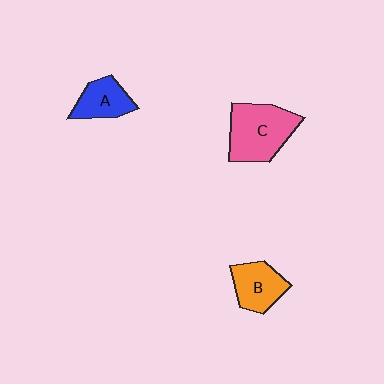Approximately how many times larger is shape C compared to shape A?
Approximately 1.7 times.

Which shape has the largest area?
Shape C (pink).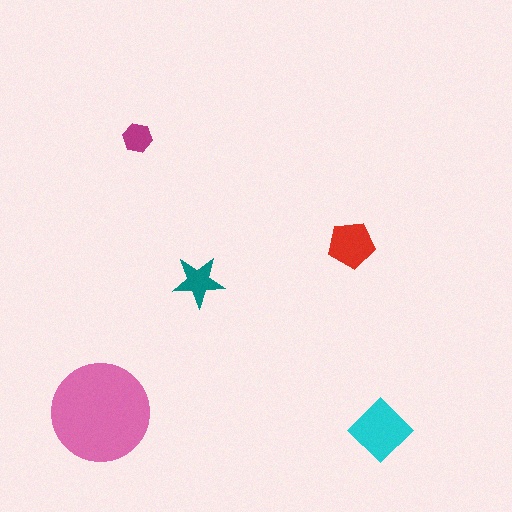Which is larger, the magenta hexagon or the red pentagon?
The red pentagon.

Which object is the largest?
The pink circle.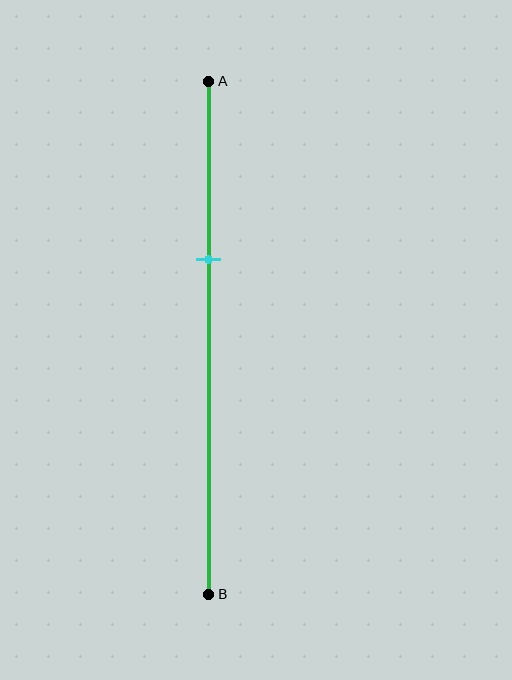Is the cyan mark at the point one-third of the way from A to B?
Yes, the mark is approximately at the one-third point.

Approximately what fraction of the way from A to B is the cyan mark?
The cyan mark is approximately 35% of the way from A to B.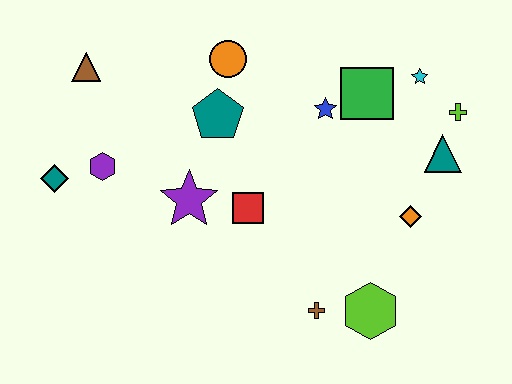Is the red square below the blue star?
Yes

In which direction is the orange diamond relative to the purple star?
The orange diamond is to the right of the purple star.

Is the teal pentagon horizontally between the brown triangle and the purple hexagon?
No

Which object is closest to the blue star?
The green square is closest to the blue star.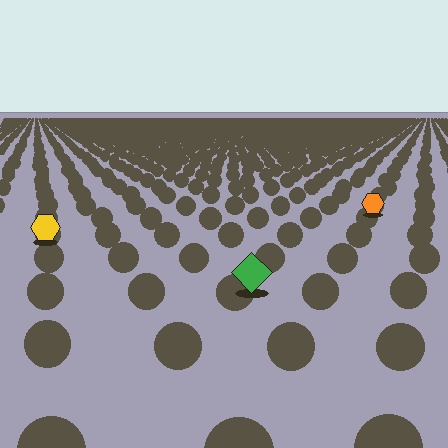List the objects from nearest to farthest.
From nearest to farthest: the green diamond, the yellow hexagon, the orange hexagon.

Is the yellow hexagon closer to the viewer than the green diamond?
No. The green diamond is closer — you can tell from the texture gradient: the ground texture is coarser near it.